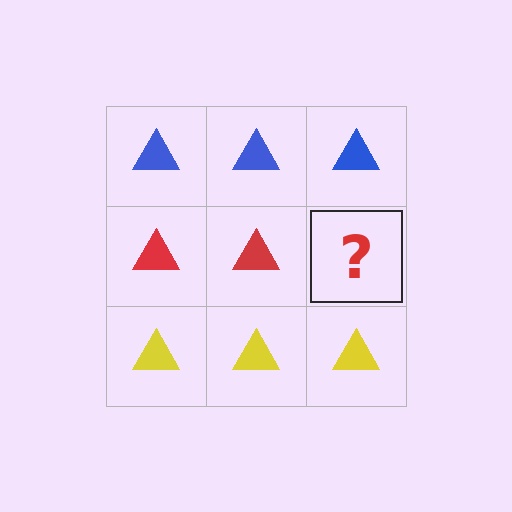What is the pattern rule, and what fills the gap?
The rule is that each row has a consistent color. The gap should be filled with a red triangle.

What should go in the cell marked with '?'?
The missing cell should contain a red triangle.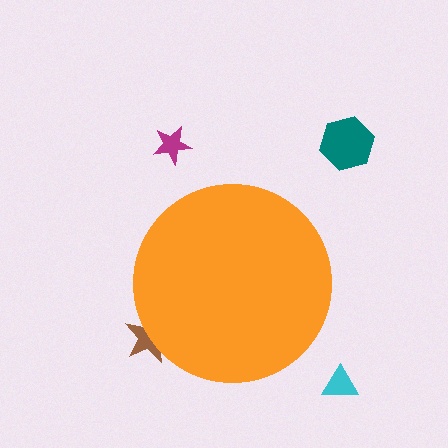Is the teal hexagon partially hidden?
No, the teal hexagon is fully visible.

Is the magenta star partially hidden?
No, the magenta star is fully visible.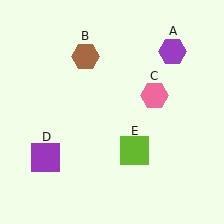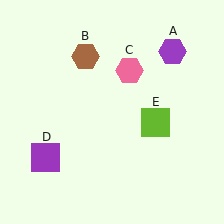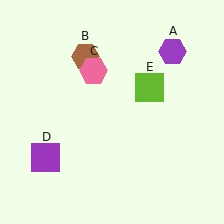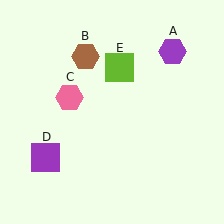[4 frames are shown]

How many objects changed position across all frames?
2 objects changed position: pink hexagon (object C), lime square (object E).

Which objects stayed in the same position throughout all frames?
Purple hexagon (object A) and brown hexagon (object B) and purple square (object D) remained stationary.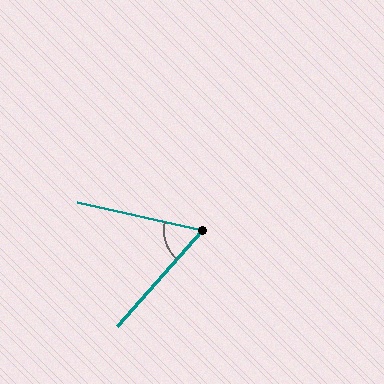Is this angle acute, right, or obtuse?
It is acute.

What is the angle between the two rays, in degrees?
Approximately 61 degrees.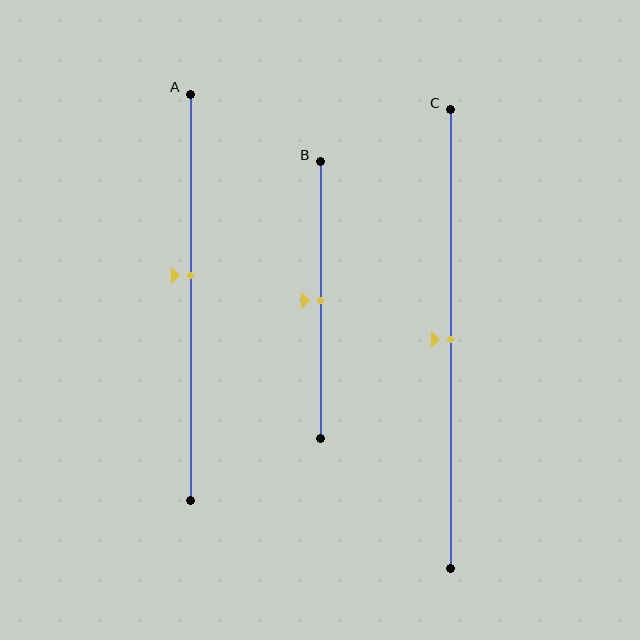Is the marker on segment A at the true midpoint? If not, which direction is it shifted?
No, the marker on segment A is shifted upward by about 5% of the segment length.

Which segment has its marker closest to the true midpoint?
Segment B has its marker closest to the true midpoint.